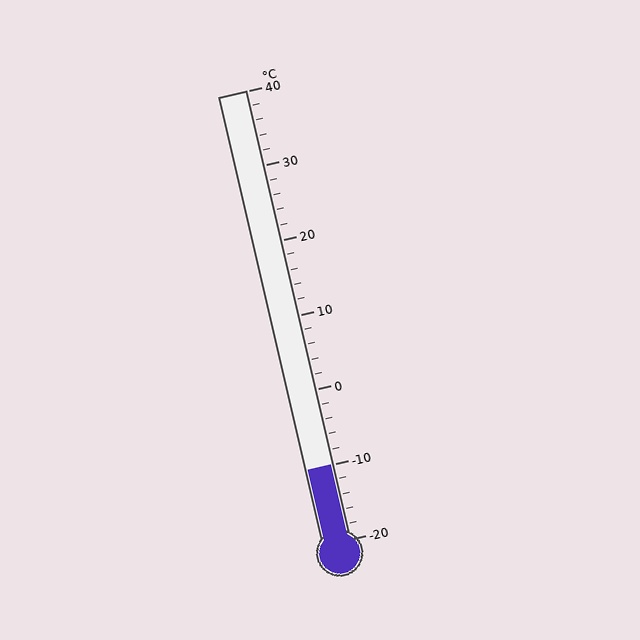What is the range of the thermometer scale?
The thermometer scale ranges from -20°C to 40°C.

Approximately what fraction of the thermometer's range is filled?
The thermometer is filled to approximately 15% of its range.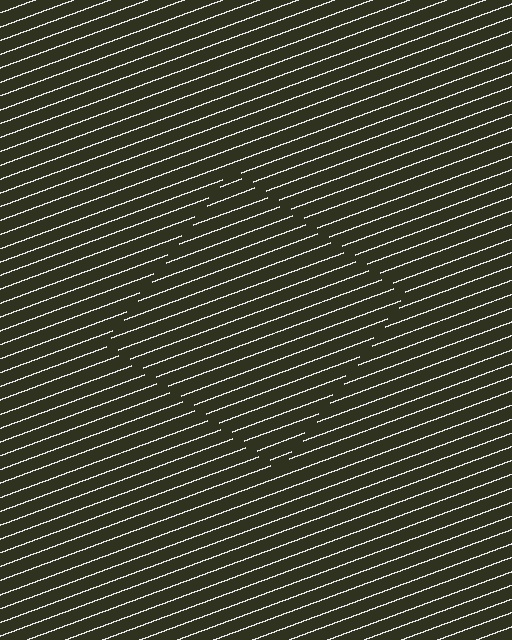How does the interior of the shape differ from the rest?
The interior of the shape contains the same grating, shifted by half a period — the contour is defined by the phase discontinuity where line-ends from the inner and outer gratings abut.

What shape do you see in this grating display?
An illusory square. The interior of the shape contains the same grating, shifted by half a period — the contour is defined by the phase discontinuity where line-ends from the inner and outer gratings abut.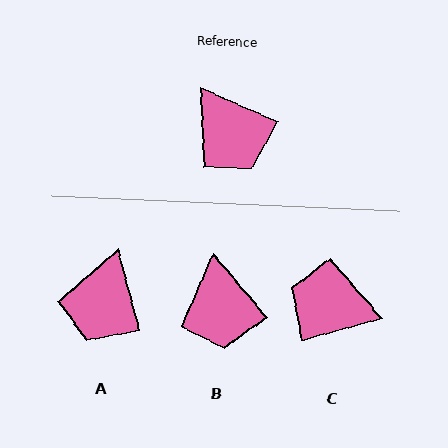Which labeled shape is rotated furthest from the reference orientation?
C, about 140 degrees away.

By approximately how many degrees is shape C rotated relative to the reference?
Approximately 140 degrees clockwise.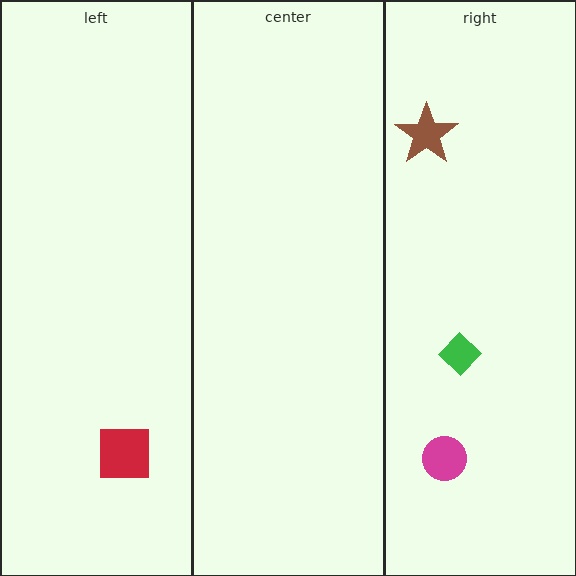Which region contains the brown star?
The right region.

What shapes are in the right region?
The green diamond, the brown star, the magenta circle.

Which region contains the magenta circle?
The right region.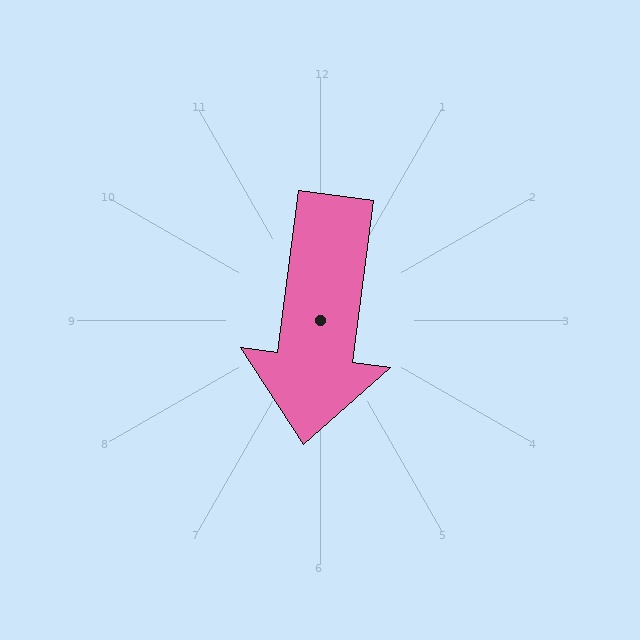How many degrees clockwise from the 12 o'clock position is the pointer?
Approximately 187 degrees.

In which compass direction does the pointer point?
South.